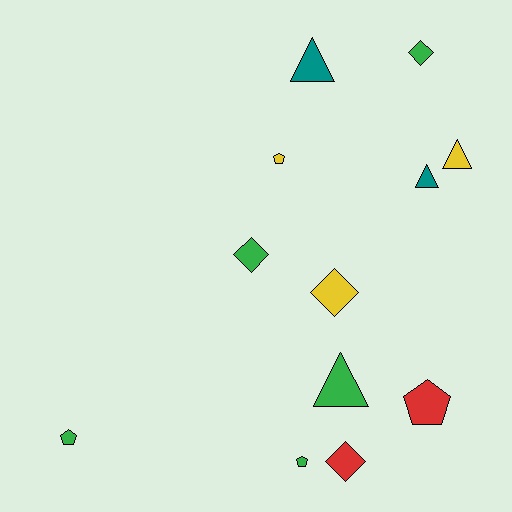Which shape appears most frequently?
Triangle, with 4 objects.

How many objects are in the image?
There are 12 objects.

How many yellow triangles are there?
There is 1 yellow triangle.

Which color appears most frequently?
Green, with 5 objects.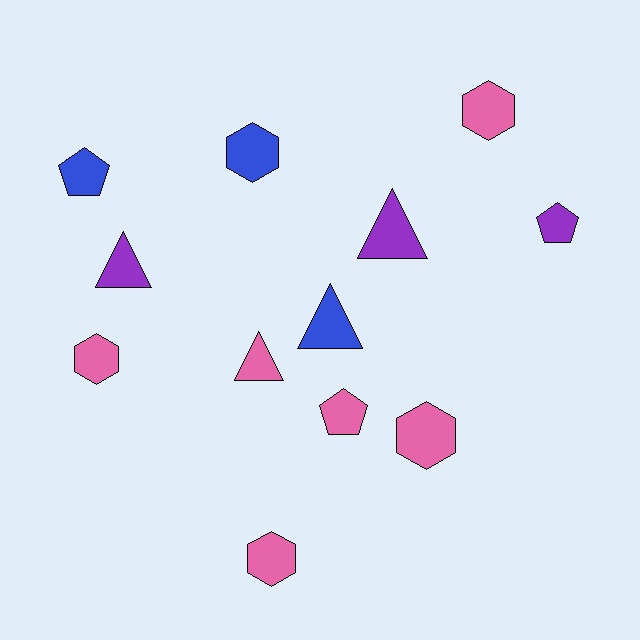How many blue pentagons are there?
There is 1 blue pentagon.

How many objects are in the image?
There are 12 objects.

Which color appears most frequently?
Pink, with 6 objects.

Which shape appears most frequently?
Hexagon, with 5 objects.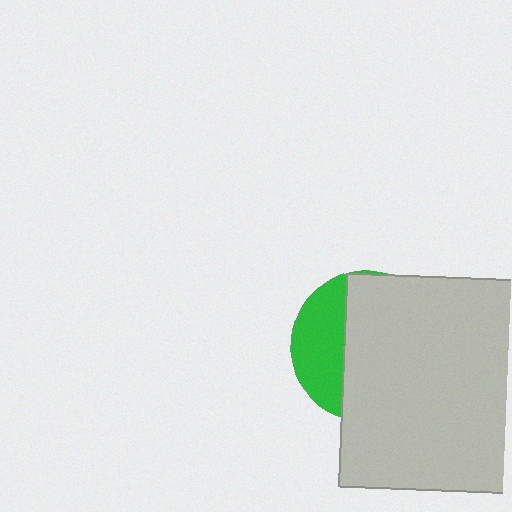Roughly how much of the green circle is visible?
A small part of it is visible (roughly 32%).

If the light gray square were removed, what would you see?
You would see the complete green circle.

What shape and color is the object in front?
The object in front is a light gray square.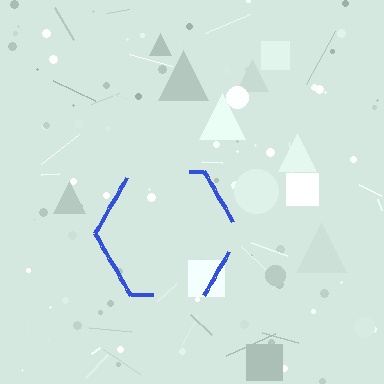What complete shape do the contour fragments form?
The contour fragments form a hexagon.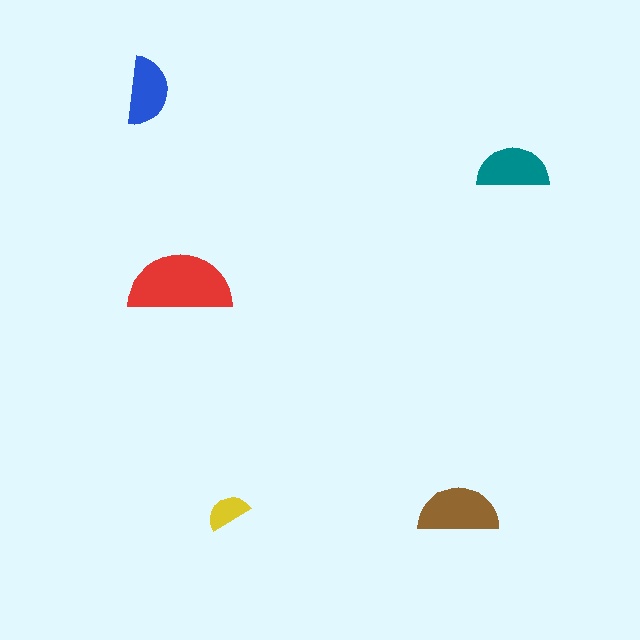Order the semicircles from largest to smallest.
the red one, the brown one, the teal one, the blue one, the yellow one.